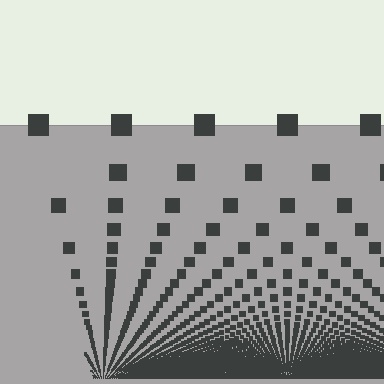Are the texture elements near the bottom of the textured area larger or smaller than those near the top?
Smaller. The gradient is inverted — elements near the bottom are smaller and denser.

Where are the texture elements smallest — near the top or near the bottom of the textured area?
Near the bottom.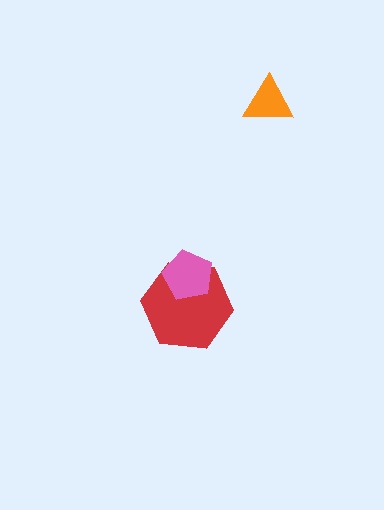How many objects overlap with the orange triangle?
0 objects overlap with the orange triangle.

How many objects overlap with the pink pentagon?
1 object overlaps with the pink pentagon.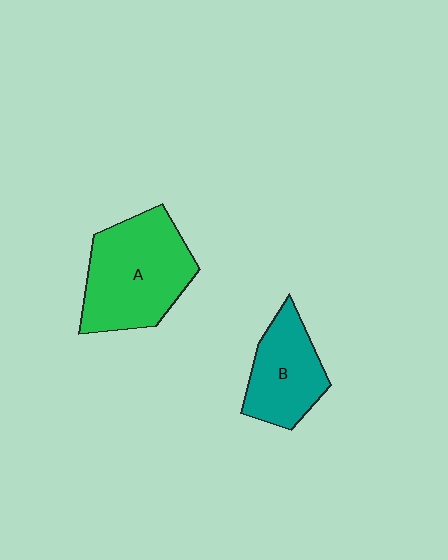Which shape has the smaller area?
Shape B (teal).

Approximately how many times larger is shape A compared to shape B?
Approximately 1.5 times.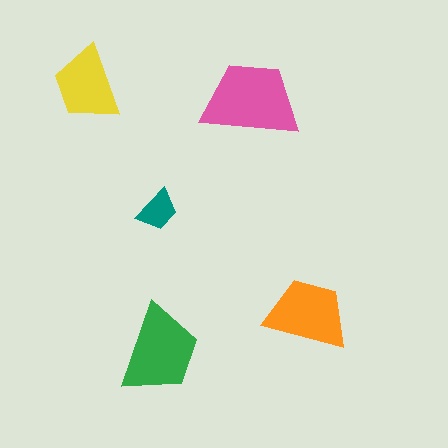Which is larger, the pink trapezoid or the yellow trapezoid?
The pink one.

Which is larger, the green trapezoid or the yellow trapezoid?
The green one.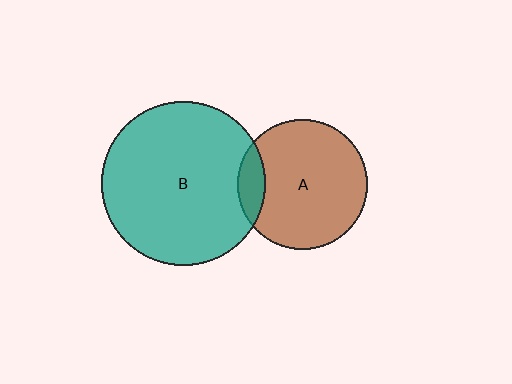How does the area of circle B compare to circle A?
Approximately 1.6 times.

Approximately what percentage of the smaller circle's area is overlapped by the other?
Approximately 10%.